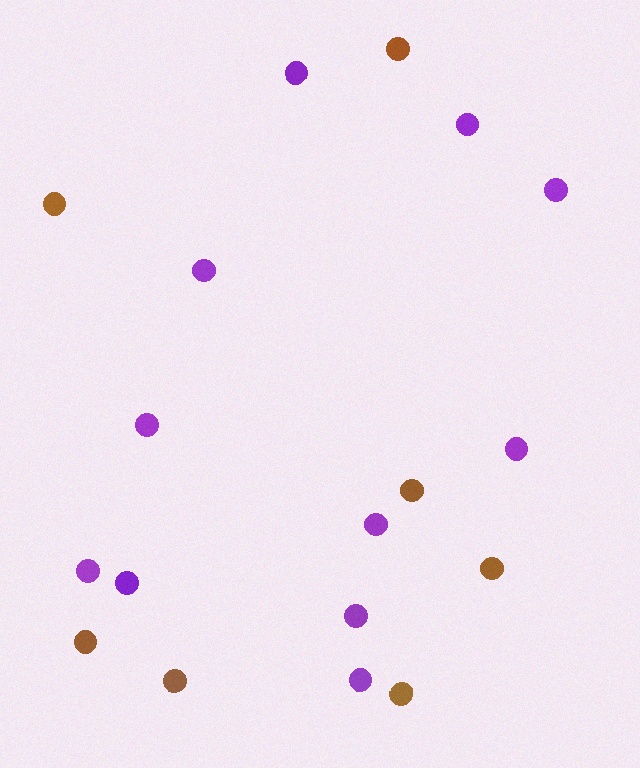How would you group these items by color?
There are 2 groups: one group of purple circles (11) and one group of brown circles (7).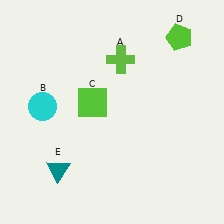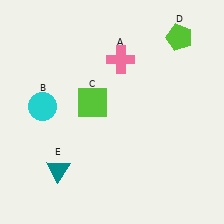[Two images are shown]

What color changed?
The cross (A) changed from lime in Image 1 to pink in Image 2.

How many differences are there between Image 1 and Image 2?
There is 1 difference between the two images.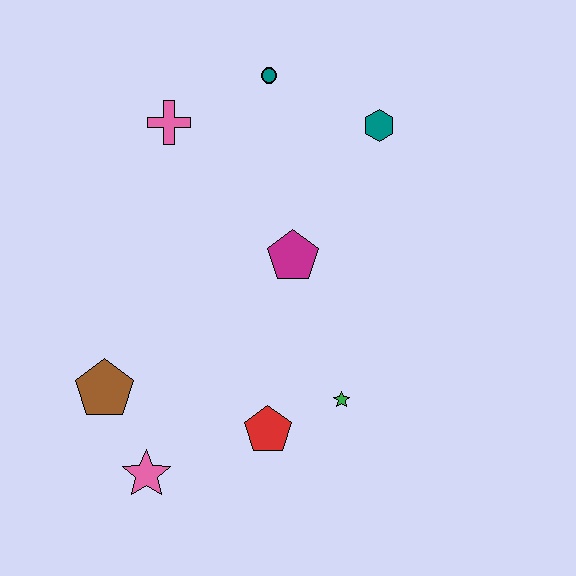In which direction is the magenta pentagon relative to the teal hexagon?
The magenta pentagon is below the teal hexagon.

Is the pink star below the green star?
Yes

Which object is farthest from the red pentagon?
The teal circle is farthest from the red pentagon.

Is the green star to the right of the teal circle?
Yes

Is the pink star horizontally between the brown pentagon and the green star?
Yes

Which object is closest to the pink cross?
The teal circle is closest to the pink cross.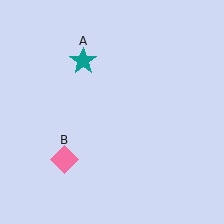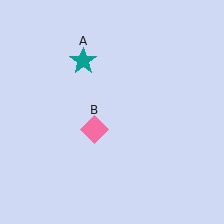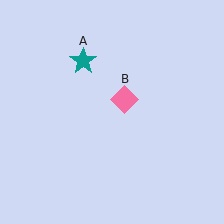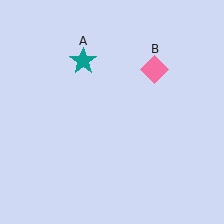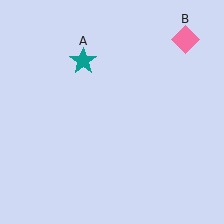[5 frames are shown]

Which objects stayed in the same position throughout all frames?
Teal star (object A) remained stationary.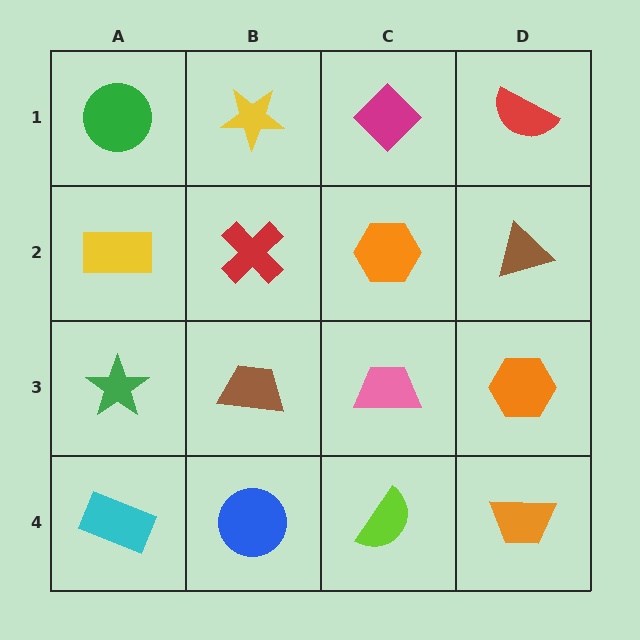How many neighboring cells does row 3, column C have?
4.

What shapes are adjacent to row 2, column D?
A red semicircle (row 1, column D), an orange hexagon (row 3, column D), an orange hexagon (row 2, column C).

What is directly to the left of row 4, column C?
A blue circle.